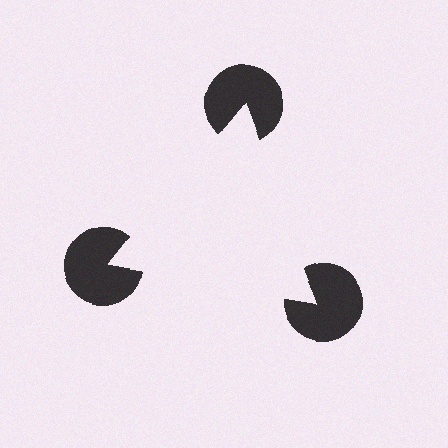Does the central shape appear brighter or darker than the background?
It typically appears slightly brighter than the background, even though no actual brightness change is drawn.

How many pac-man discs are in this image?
There are 3 — one at each vertex of the illusory triangle.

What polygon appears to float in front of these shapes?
An illusory triangle — its edges are inferred from the aligned wedge cuts in the pac-man discs, not physically drawn.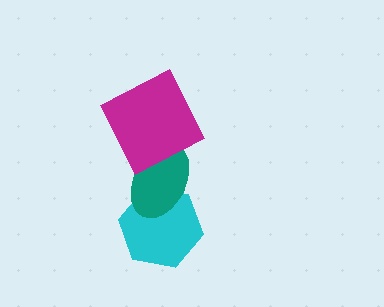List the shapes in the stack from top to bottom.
From top to bottom: the magenta square, the teal ellipse, the cyan hexagon.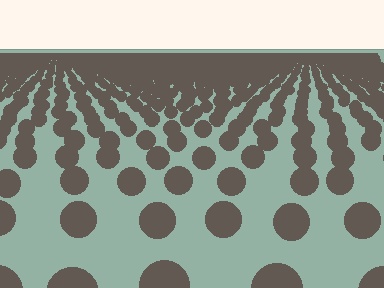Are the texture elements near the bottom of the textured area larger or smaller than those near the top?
Larger. Near the bottom, elements are closer to the viewer and appear at a bigger on-screen size.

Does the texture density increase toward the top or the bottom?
Density increases toward the top.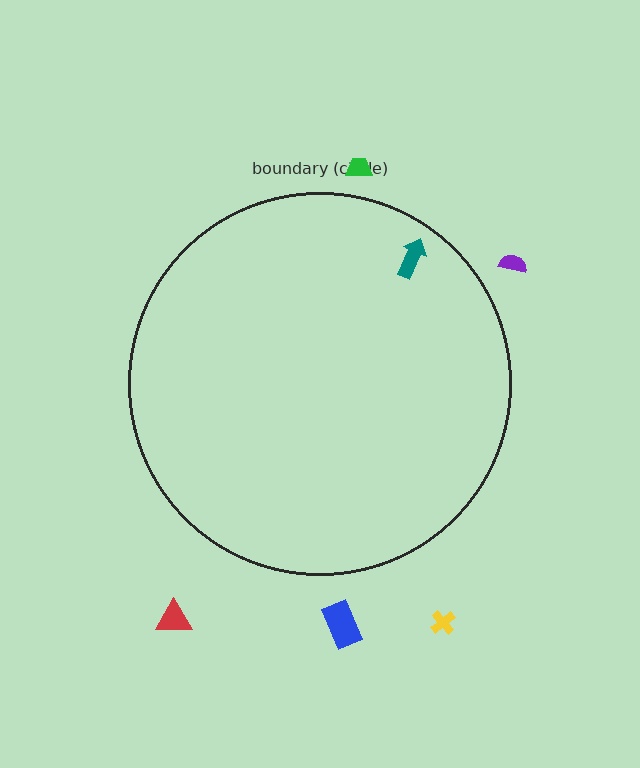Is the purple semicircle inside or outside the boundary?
Outside.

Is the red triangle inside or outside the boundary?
Outside.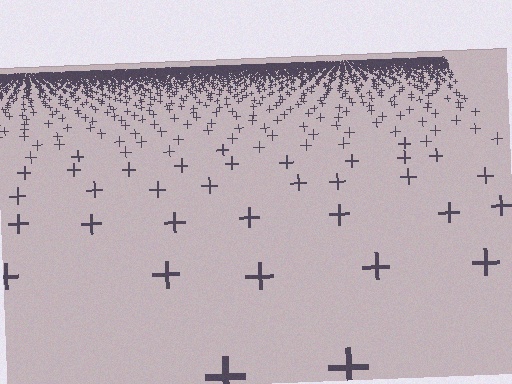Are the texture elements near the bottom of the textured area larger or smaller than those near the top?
Larger. Near the bottom, elements are closer to the viewer and appear at a bigger on-screen size.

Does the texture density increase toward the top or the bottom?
Density increases toward the top.